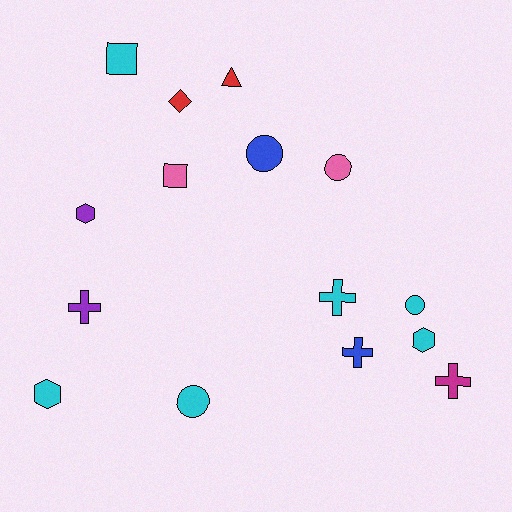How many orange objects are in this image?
There are no orange objects.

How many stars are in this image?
There are no stars.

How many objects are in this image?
There are 15 objects.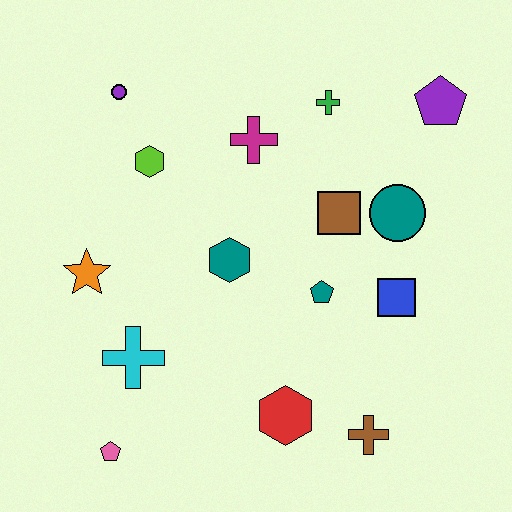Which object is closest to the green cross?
The magenta cross is closest to the green cross.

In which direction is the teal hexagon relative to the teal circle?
The teal hexagon is to the left of the teal circle.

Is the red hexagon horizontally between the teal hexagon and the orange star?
No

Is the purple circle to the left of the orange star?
No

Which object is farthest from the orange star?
The purple pentagon is farthest from the orange star.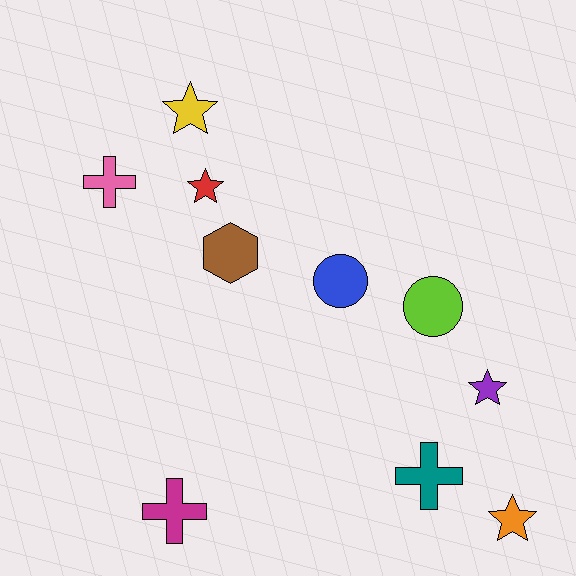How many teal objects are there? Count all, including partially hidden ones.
There is 1 teal object.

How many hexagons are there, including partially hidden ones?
There is 1 hexagon.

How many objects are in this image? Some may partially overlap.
There are 10 objects.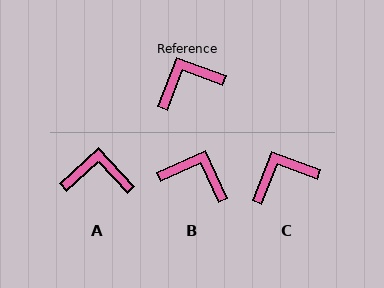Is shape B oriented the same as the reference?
No, it is off by about 45 degrees.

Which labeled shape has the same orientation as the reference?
C.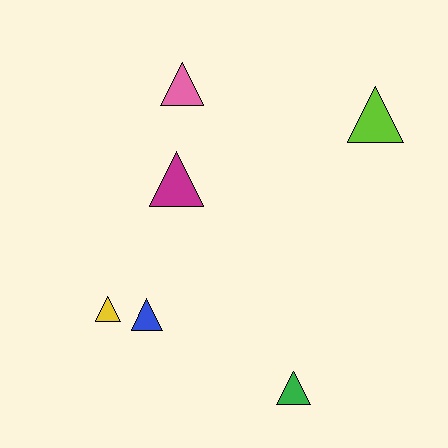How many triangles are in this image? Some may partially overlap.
There are 6 triangles.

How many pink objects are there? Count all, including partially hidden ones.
There is 1 pink object.